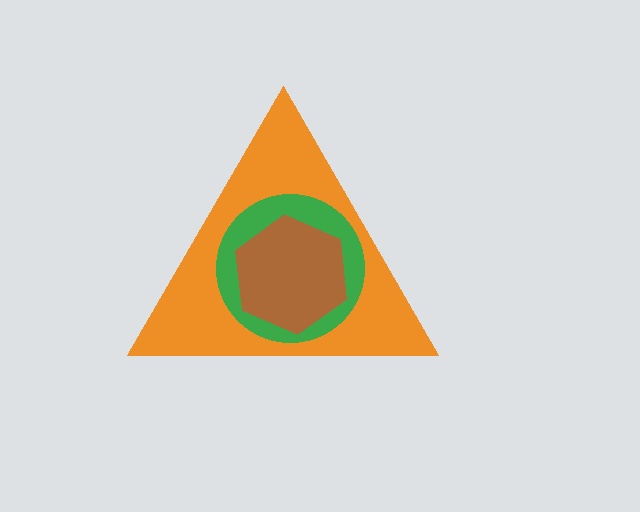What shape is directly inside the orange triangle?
The green circle.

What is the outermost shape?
The orange triangle.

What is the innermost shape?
The brown hexagon.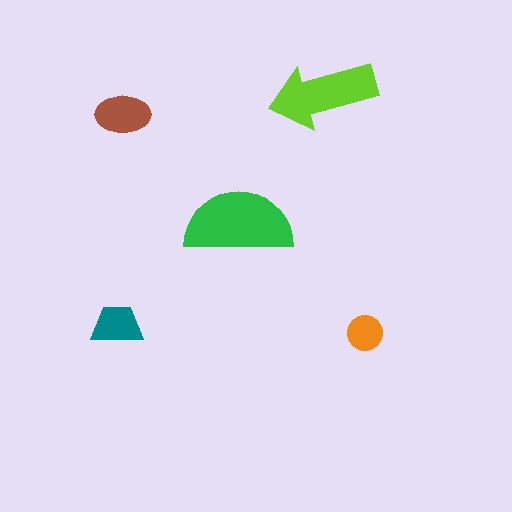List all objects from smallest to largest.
The orange circle, the teal trapezoid, the brown ellipse, the lime arrow, the green semicircle.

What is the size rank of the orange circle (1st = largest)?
5th.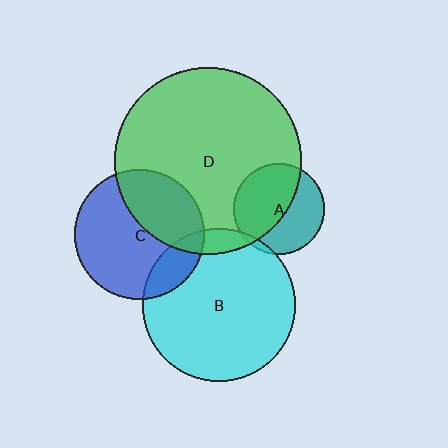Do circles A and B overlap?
Yes.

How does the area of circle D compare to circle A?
Approximately 4.2 times.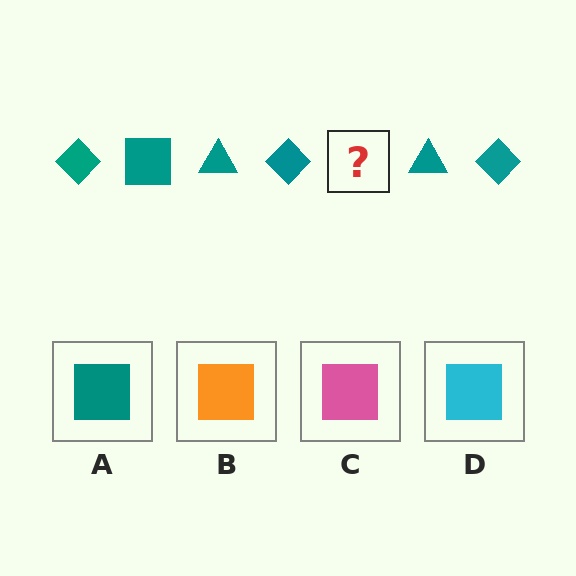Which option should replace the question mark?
Option A.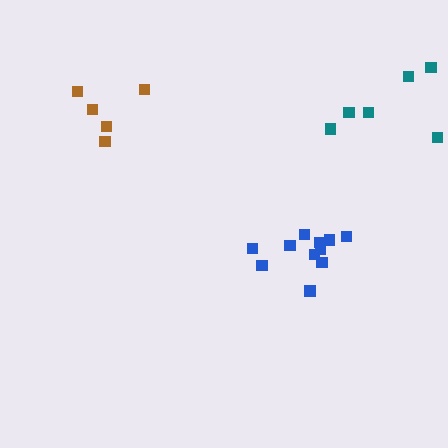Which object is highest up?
The teal cluster is topmost.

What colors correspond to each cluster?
The clusters are colored: teal, brown, blue.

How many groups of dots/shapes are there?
There are 3 groups.